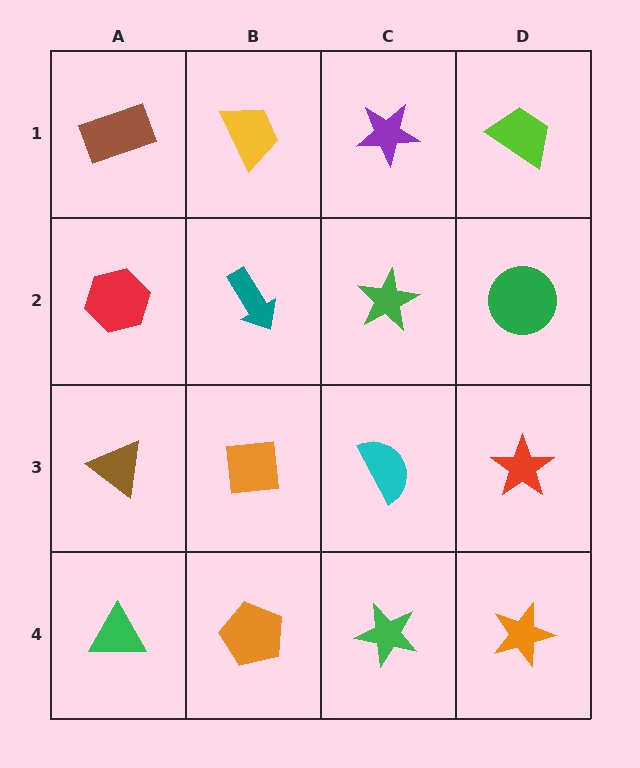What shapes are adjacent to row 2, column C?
A purple star (row 1, column C), a cyan semicircle (row 3, column C), a teal arrow (row 2, column B), a green circle (row 2, column D).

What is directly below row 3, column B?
An orange pentagon.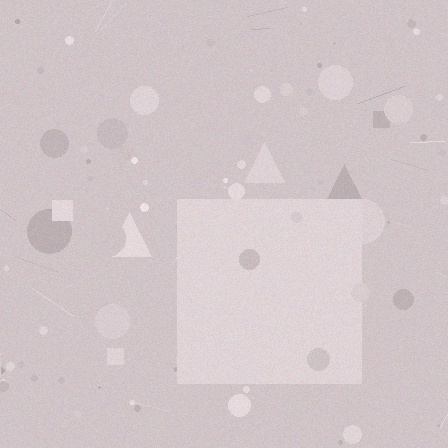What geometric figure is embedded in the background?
A square is embedded in the background.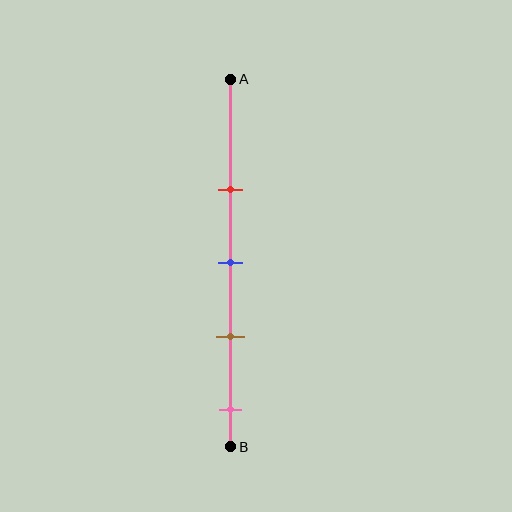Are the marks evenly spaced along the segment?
Yes, the marks are approximately evenly spaced.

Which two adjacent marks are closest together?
The blue and brown marks are the closest adjacent pair.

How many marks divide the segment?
There are 4 marks dividing the segment.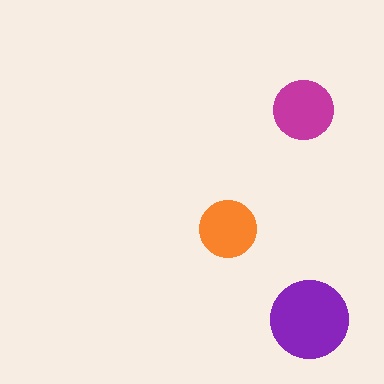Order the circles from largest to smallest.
the purple one, the magenta one, the orange one.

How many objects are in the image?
There are 3 objects in the image.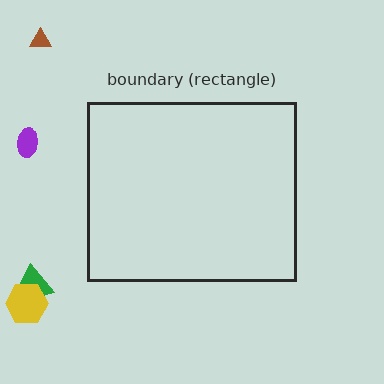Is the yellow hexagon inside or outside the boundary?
Outside.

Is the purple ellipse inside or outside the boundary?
Outside.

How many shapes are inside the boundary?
0 inside, 4 outside.